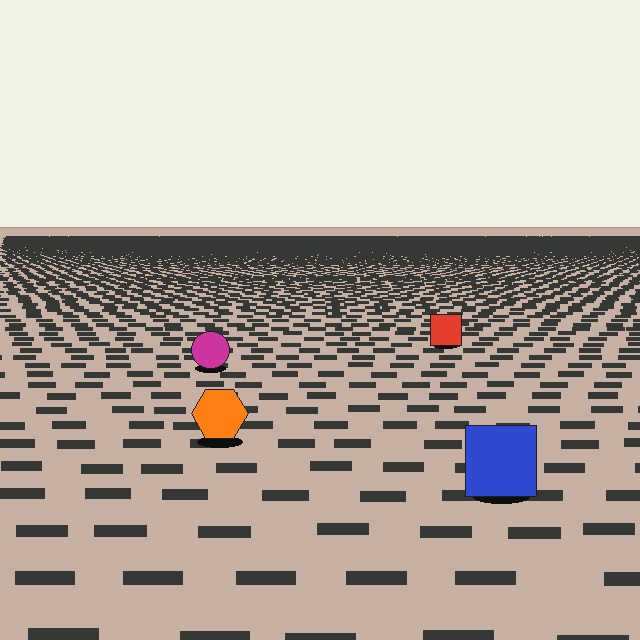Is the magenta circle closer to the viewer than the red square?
Yes. The magenta circle is closer — you can tell from the texture gradient: the ground texture is coarser near it.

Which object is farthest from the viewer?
The red square is farthest from the viewer. It appears smaller and the ground texture around it is denser.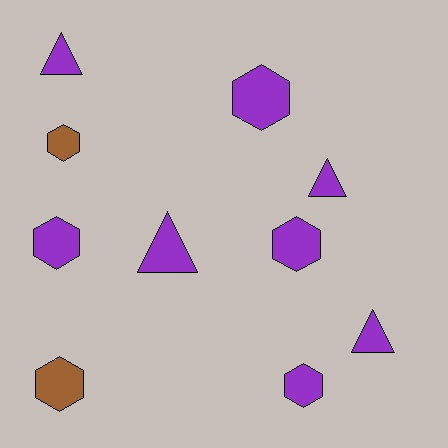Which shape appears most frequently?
Hexagon, with 6 objects.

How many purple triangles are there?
There are 4 purple triangles.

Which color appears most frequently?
Purple, with 8 objects.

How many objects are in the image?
There are 10 objects.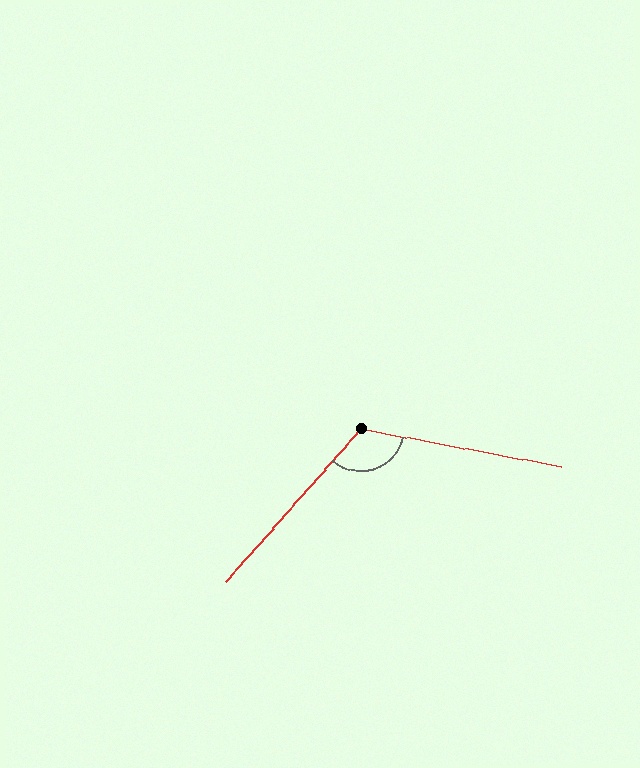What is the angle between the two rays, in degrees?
Approximately 121 degrees.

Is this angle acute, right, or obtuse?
It is obtuse.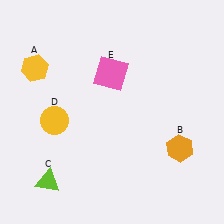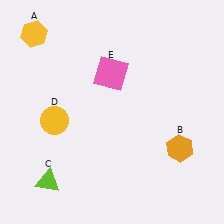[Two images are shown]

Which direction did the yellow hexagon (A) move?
The yellow hexagon (A) moved up.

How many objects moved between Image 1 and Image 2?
1 object moved between the two images.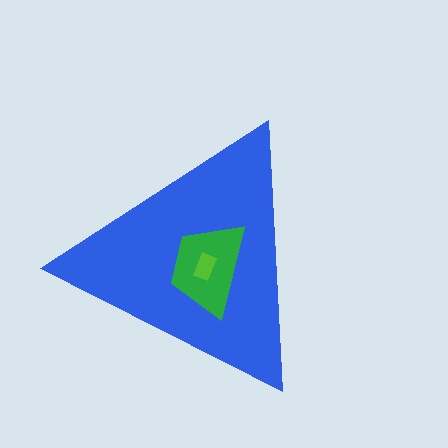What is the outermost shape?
The blue triangle.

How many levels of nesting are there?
3.